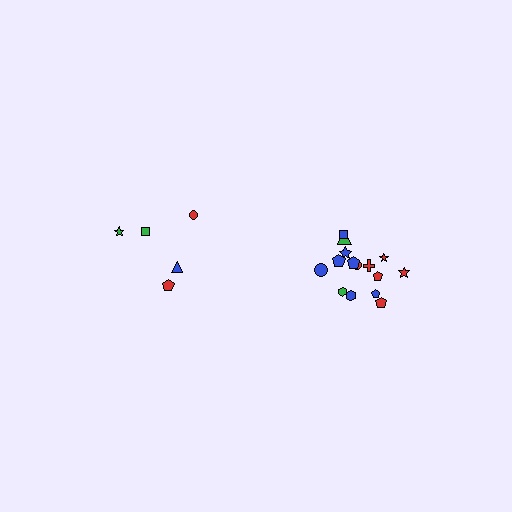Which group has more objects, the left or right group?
The right group.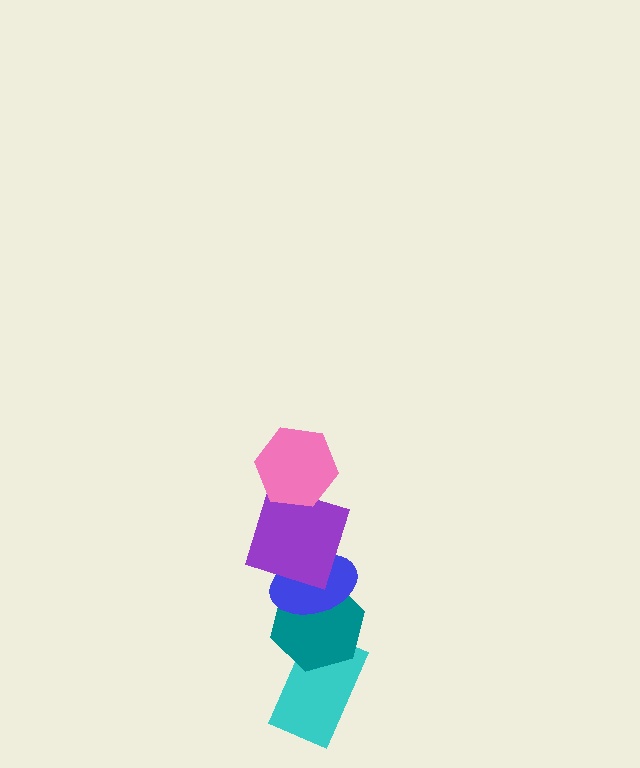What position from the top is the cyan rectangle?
The cyan rectangle is 5th from the top.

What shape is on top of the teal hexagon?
The blue ellipse is on top of the teal hexagon.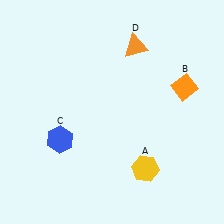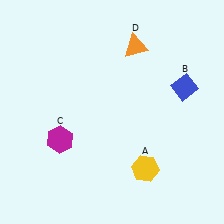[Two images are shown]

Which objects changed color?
B changed from orange to blue. C changed from blue to magenta.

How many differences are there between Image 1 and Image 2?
There are 2 differences between the two images.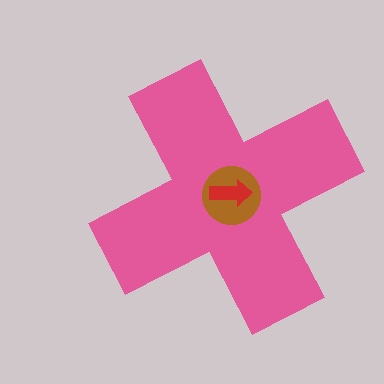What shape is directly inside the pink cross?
The brown circle.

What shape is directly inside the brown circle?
The red arrow.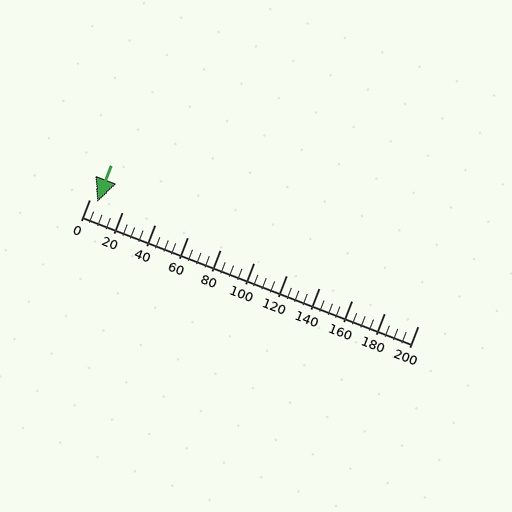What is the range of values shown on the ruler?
The ruler shows values from 0 to 200.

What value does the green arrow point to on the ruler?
The green arrow points to approximately 5.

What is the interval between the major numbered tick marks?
The major tick marks are spaced 20 units apart.